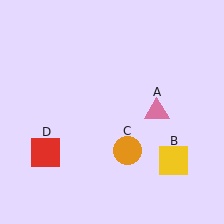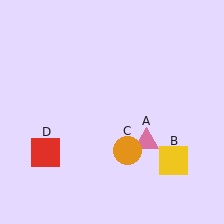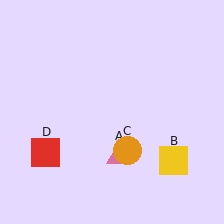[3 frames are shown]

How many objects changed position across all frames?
1 object changed position: pink triangle (object A).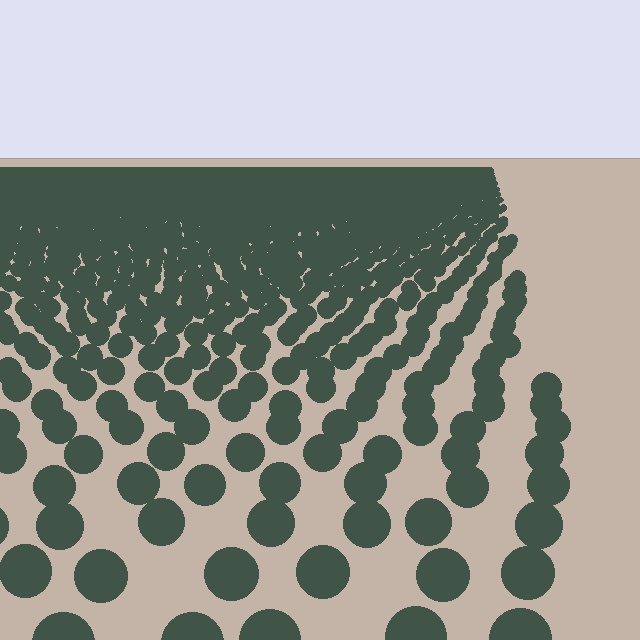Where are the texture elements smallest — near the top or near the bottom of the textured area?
Near the top.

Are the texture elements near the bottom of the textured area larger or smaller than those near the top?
Larger. Near the bottom, elements are closer to the viewer and appear at a bigger on-screen size.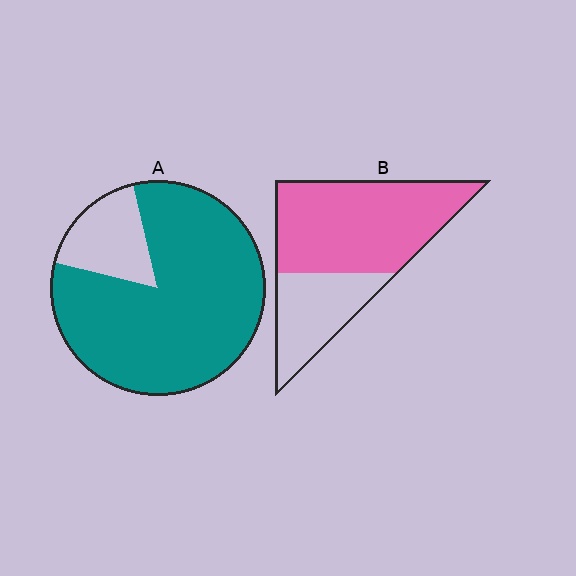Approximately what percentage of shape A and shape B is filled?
A is approximately 85% and B is approximately 65%.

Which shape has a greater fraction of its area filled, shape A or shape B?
Shape A.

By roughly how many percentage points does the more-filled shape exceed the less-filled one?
By roughly 15 percentage points (A over B).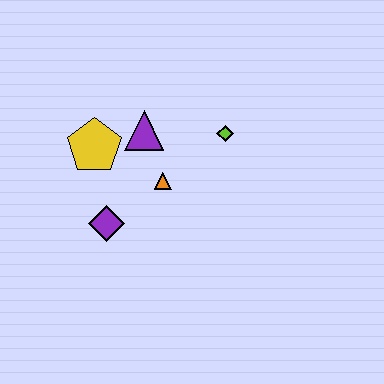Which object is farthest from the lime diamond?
The purple diamond is farthest from the lime diamond.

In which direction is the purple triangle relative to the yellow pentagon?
The purple triangle is to the right of the yellow pentagon.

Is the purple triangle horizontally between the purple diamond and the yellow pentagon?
No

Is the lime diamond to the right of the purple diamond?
Yes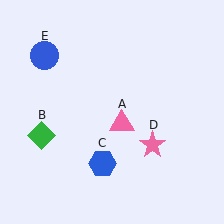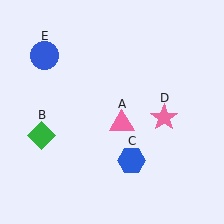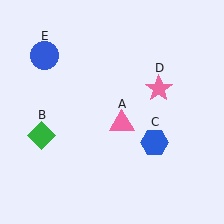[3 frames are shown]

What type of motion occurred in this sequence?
The blue hexagon (object C), pink star (object D) rotated counterclockwise around the center of the scene.